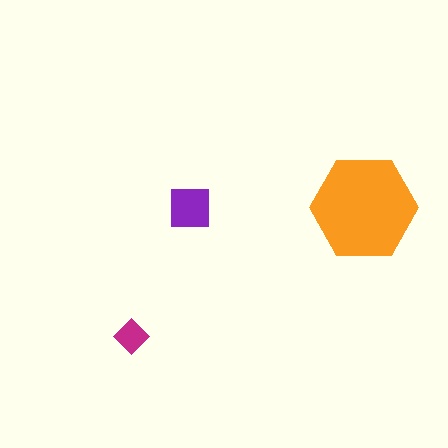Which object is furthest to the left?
The magenta diamond is leftmost.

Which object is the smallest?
The magenta diamond.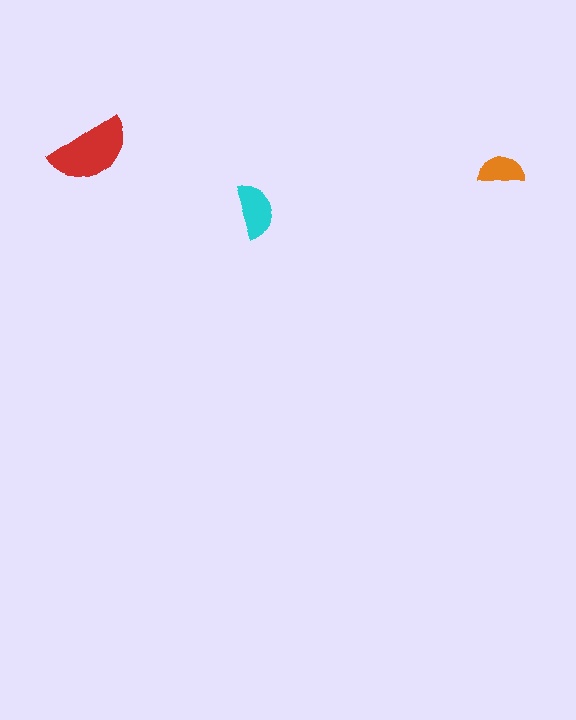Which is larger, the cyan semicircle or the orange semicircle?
The cyan one.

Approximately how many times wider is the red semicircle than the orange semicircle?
About 2 times wider.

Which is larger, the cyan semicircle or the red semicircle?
The red one.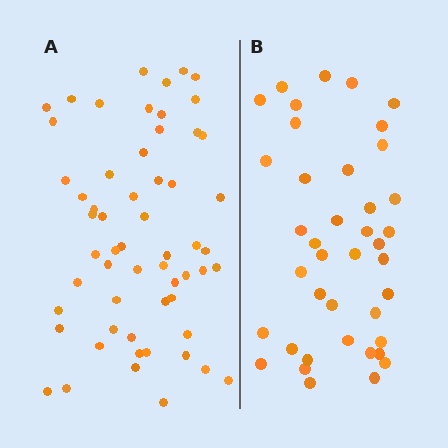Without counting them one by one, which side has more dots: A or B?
Region A (the left region) has more dots.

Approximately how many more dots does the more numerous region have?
Region A has approximately 20 more dots than region B.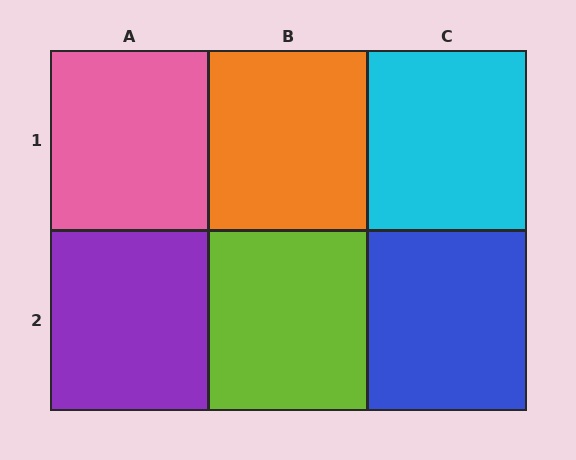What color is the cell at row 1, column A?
Pink.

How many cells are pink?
1 cell is pink.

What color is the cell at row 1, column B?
Orange.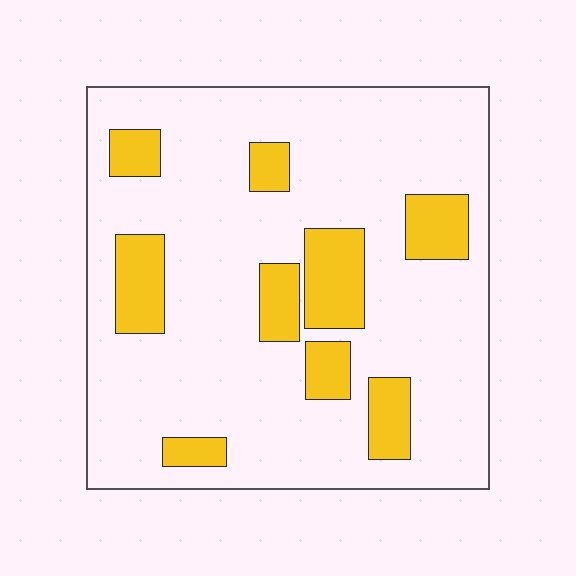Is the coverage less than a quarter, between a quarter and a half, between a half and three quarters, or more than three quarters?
Less than a quarter.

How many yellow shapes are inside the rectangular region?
9.